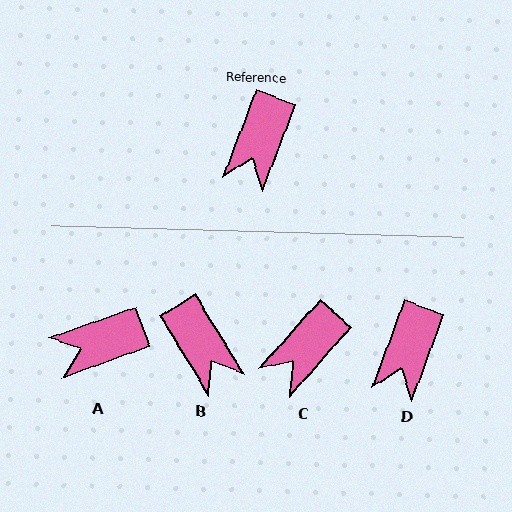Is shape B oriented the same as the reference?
No, it is off by about 52 degrees.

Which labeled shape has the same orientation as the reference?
D.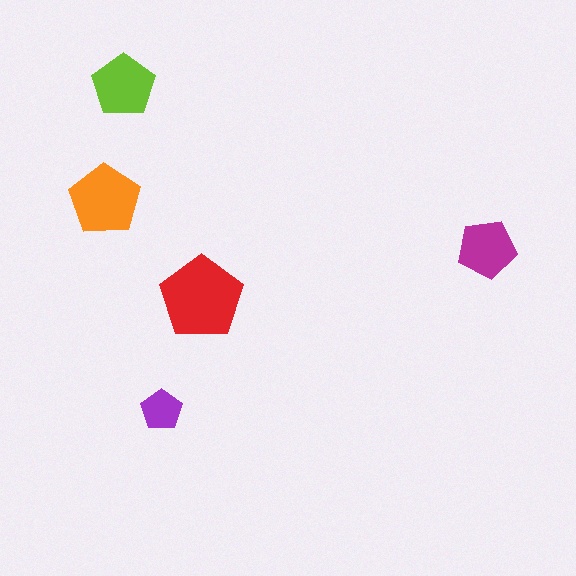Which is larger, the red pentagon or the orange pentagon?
The red one.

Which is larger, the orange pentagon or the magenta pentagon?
The orange one.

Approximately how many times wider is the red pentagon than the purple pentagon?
About 2 times wider.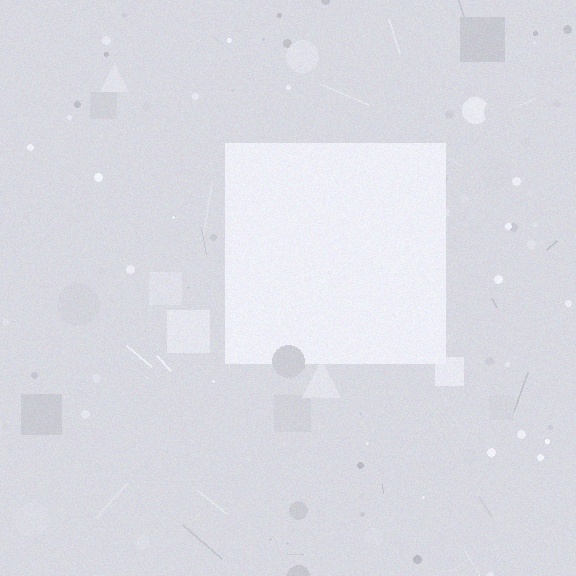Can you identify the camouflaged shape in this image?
The camouflaged shape is a square.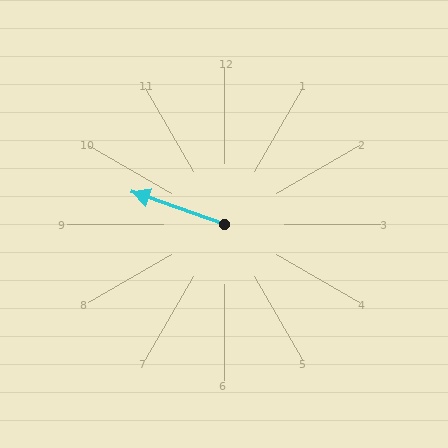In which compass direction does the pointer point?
West.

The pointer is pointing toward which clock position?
Roughly 10 o'clock.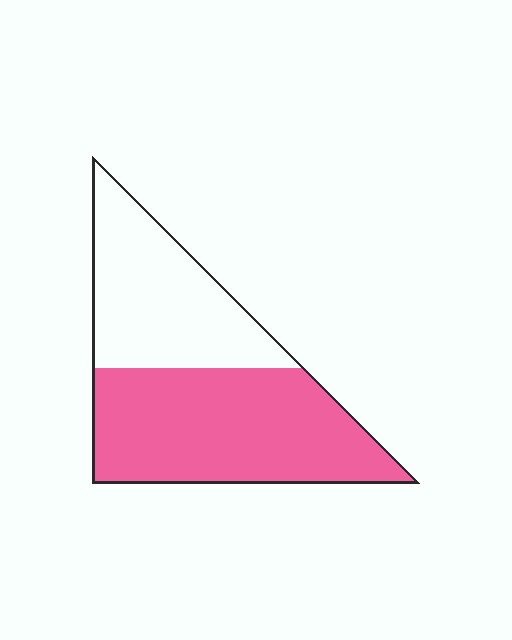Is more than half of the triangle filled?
Yes.